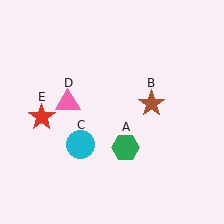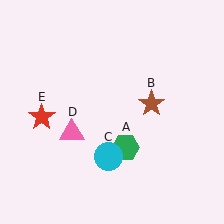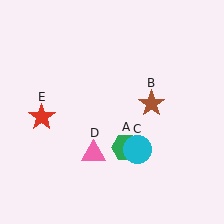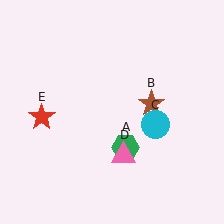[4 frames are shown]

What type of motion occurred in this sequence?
The cyan circle (object C), pink triangle (object D) rotated counterclockwise around the center of the scene.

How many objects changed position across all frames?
2 objects changed position: cyan circle (object C), pink triangle (object D).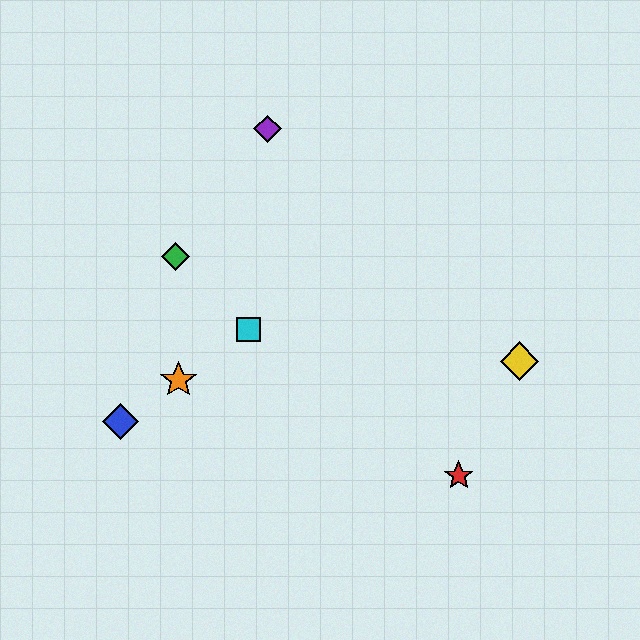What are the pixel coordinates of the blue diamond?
The blue diamond is at (120, 422).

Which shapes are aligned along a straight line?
The blue diamond, the orange star, the cyan square are aligned along a straight line.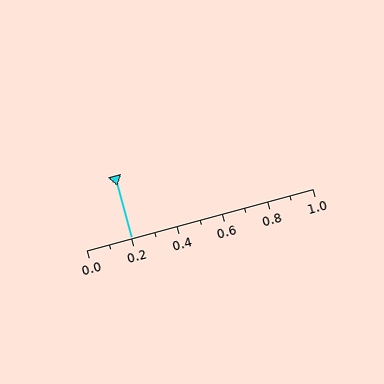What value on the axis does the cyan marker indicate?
The marker indicates approximately 0.2.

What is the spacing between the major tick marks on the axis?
The major ticks are spaced 0.2 apart.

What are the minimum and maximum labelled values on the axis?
The axis runs from 0.0 to 1.0.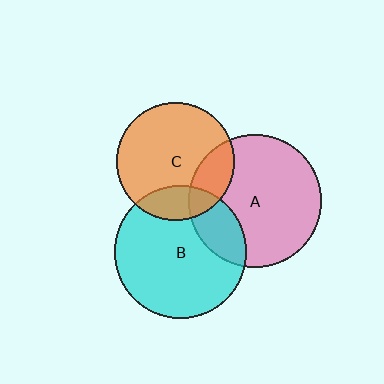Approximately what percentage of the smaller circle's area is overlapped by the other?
Approximately 20%.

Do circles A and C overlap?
Yes.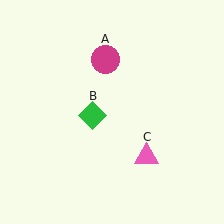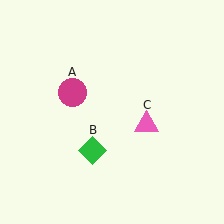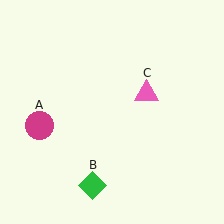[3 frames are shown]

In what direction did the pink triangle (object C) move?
The pink triangle (object C) moved up.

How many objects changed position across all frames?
3 objects changed position: magenta circle (object A), green diamond (object B), pink triangle (object C).